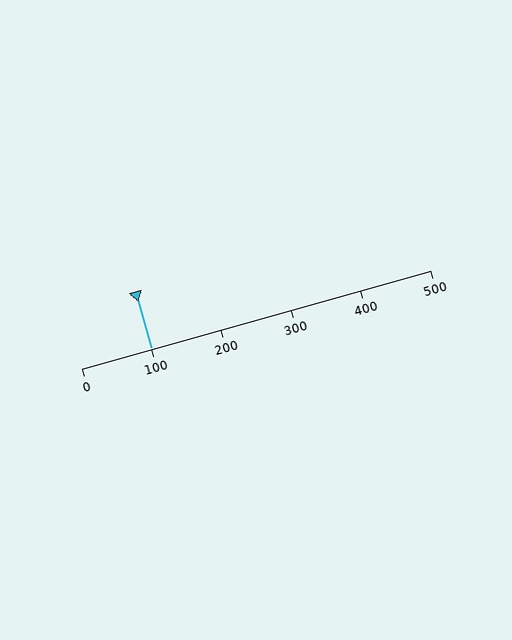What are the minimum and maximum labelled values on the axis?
The axis runs from 0 to 500.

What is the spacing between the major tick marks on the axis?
The major ticks are spaced 100 apart.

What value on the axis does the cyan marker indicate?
The marker indicates approximately 100.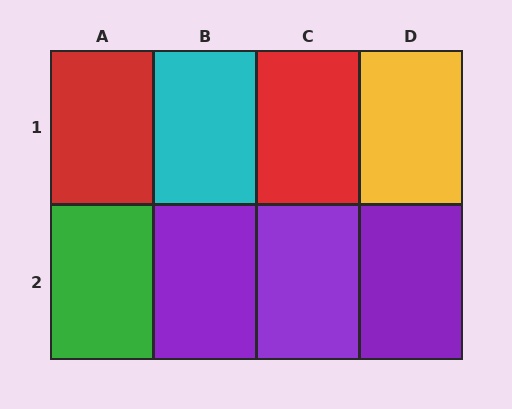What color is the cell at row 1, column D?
Yellow.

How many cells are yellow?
1 cell is yellow.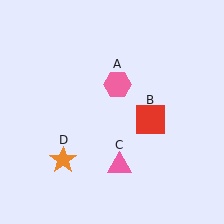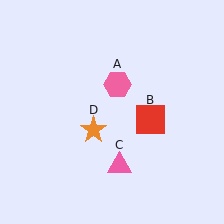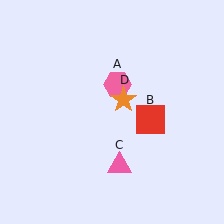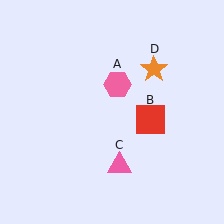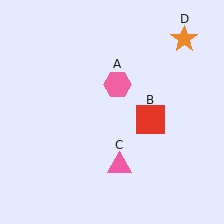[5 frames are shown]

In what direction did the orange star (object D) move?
The orange star (object D) moved up and to the right.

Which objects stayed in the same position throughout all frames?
Pink hexagon (object A) and red square (object B) and pink triangle (object C) remained stationary.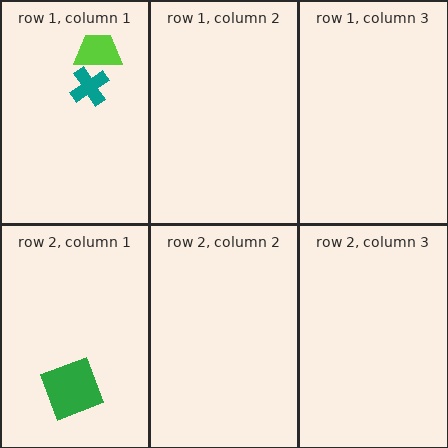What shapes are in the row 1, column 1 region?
The lime trapezoid, the teal cross.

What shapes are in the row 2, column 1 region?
The green square.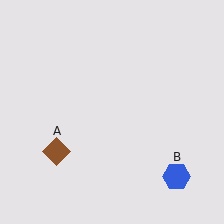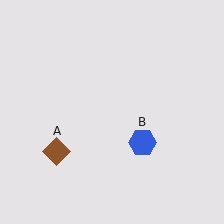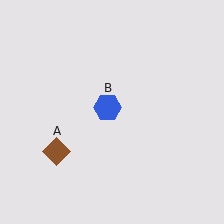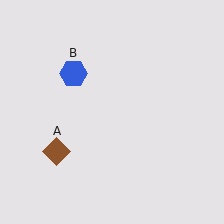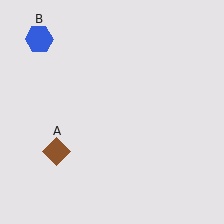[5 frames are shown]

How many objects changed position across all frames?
1 object changed position: blue hexagon (object B).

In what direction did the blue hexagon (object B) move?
The blue hexagon (object B) moved up and to the left.